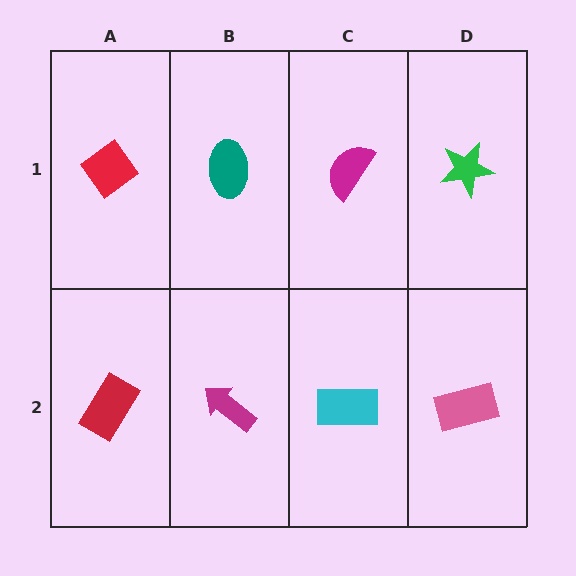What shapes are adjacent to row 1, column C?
A cyan rectangle (row 2, column C), a teal ellipse (row 1, column B), a green star (row 1, column D).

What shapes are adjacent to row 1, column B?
A magenta arrow (row 2, column B), a red diamond (row 1, column A), a magenta semicircle (row 1, column C).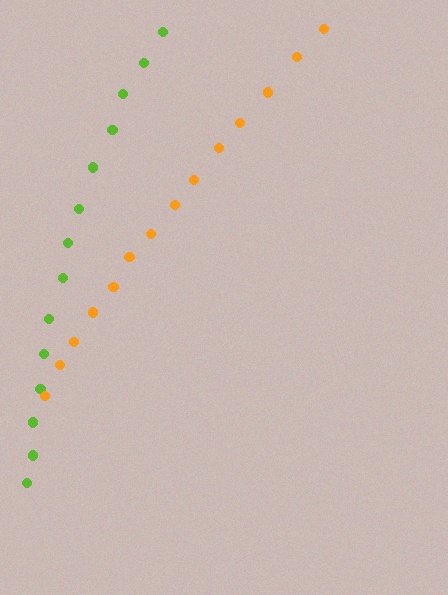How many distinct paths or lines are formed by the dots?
There are 2 distinct paths.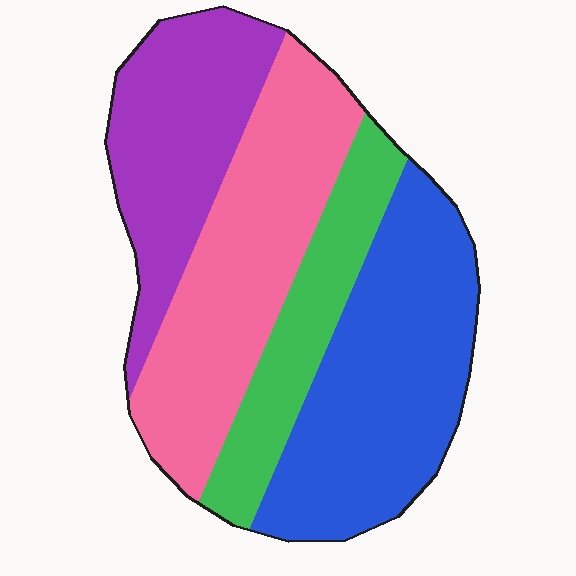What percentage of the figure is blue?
Blue takes up about one third (1/3) of the figure.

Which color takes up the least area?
Green, at roughly 15%.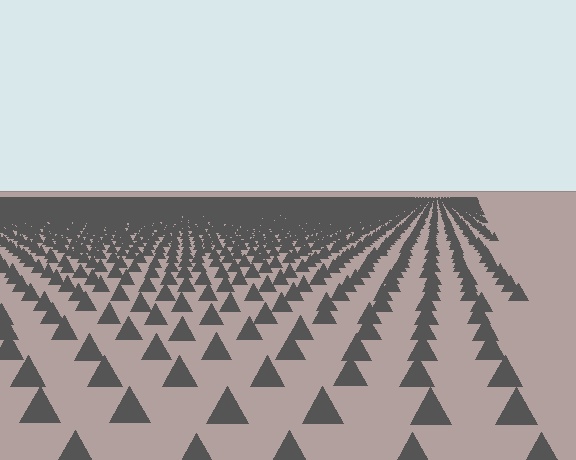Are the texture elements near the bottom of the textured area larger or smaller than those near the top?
Larger. Near the bottom, elements are closer to the viewer and appear at a bigger on-screen size.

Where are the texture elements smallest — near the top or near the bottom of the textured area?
Near the top.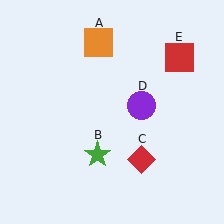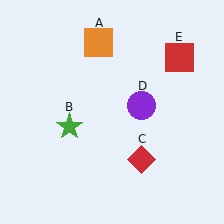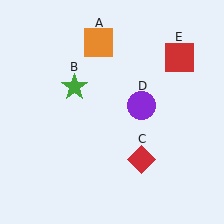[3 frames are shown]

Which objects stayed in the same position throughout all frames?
Orange square (object A) and red diamond (object C) and purple circle (object D) and red square (object E) remained stationary.